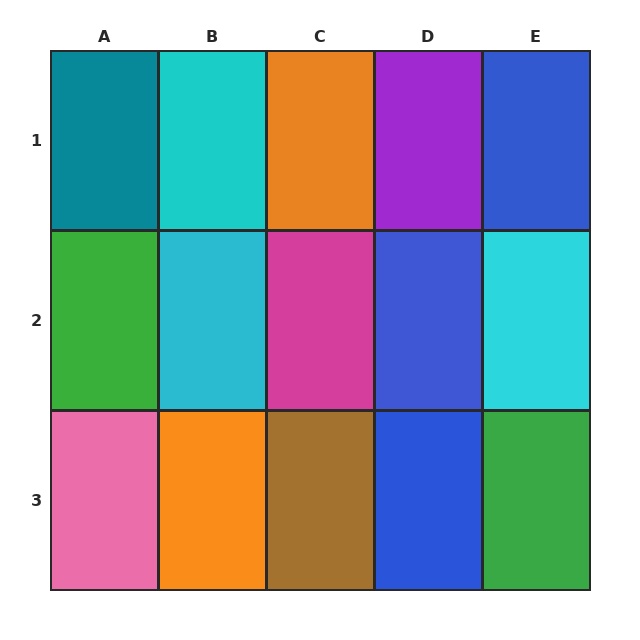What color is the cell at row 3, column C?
Brown.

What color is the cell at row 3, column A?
Pink.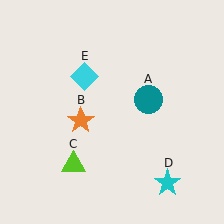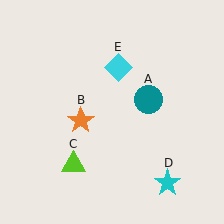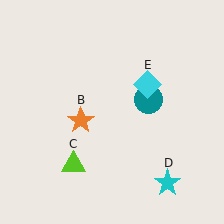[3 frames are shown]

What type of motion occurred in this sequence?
The cyan diamond (object E) rotated clockwise around the center of the scene.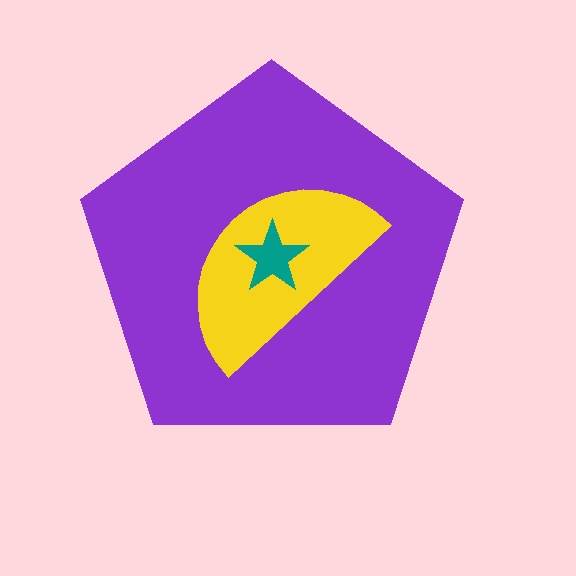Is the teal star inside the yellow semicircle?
Yes.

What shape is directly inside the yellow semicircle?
The teal star.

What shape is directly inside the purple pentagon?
The yellow semicircle.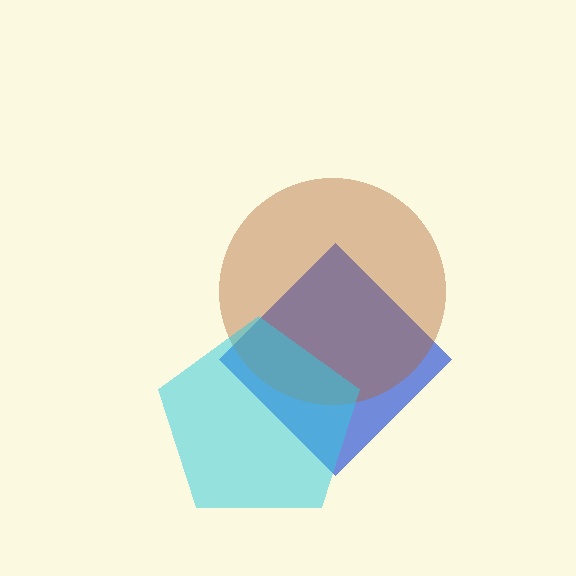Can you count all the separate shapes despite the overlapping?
Yes, there are 3 separate shapes.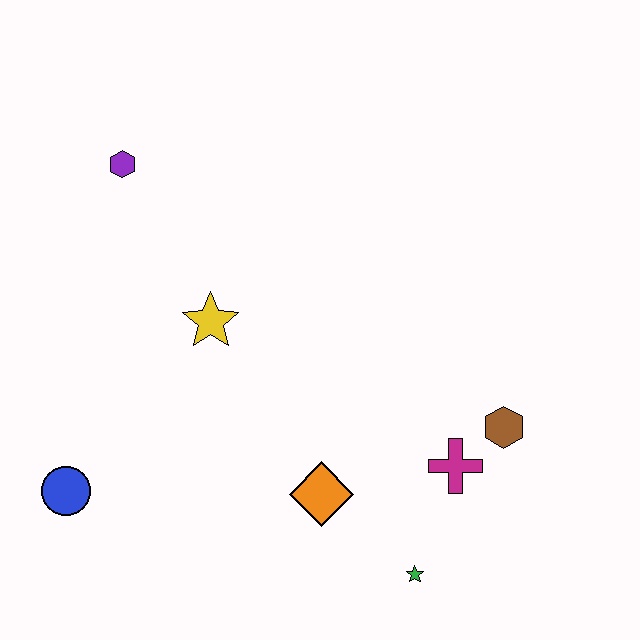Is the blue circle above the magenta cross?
No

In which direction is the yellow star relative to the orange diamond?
The yellow star is above the orange diamond.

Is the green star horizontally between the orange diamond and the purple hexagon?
No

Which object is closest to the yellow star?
The purple hexagon is closest to the yellow star.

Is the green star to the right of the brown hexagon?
No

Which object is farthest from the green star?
The purple hexagon is farthest from the green star.